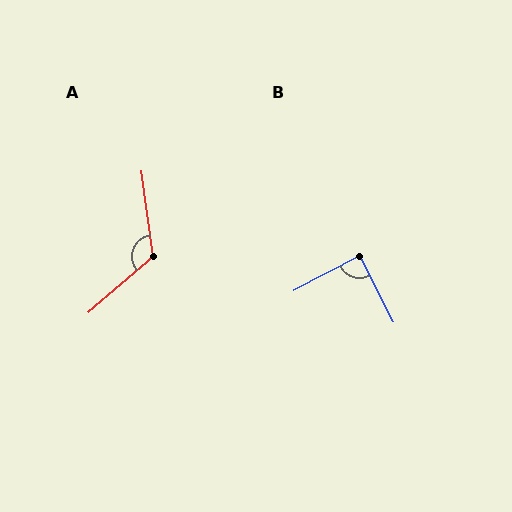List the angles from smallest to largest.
B (89°), A (123°).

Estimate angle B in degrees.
Approximately 89 degrees.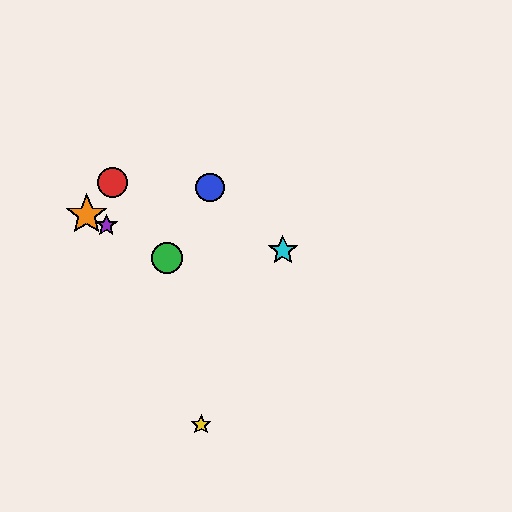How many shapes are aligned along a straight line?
3 shapes (the green circle, the purple star, the orange star) are aligned along a straight line.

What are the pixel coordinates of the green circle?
The green circle is at (167, 258).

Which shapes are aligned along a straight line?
The green circle, the purple star, the orange star are aligned along a straight line.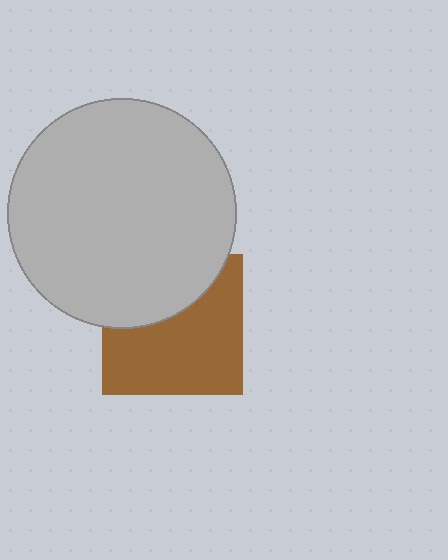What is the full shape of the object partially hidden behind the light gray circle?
The partially hidden object is a brown square.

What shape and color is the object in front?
The object in front is a light gray circle.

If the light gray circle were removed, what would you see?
You would see the complete brown square.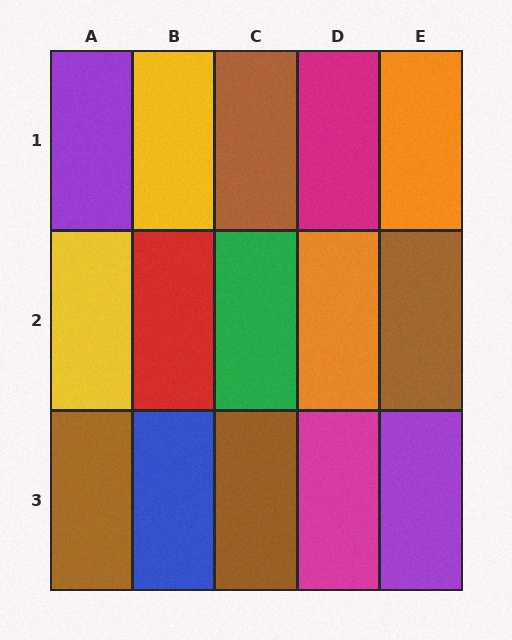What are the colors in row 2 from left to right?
Yellow, red, green, orange, brown.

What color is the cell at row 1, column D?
Magenta.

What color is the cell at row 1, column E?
Orange.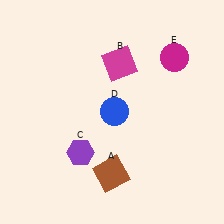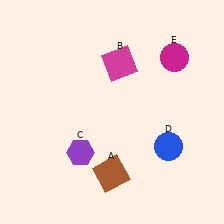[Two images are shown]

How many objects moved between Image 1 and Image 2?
1 object moved between the two images.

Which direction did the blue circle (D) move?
The blue circle (D) moved right.